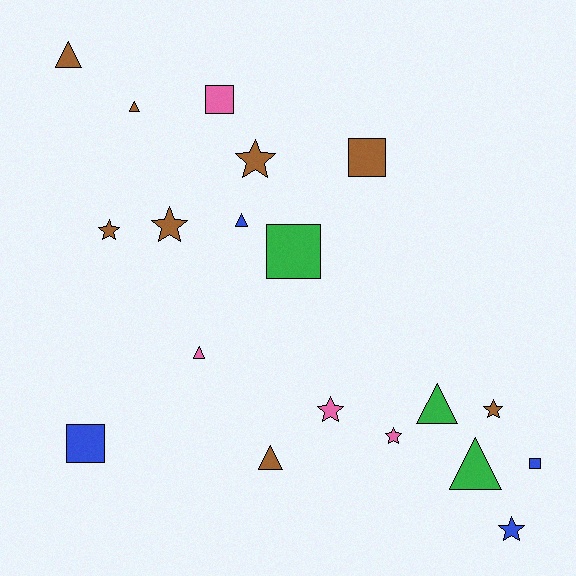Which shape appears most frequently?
Triangle, with 7 objects.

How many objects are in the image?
There are 19 objects.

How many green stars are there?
There are no green stars.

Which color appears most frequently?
Brown, with 8 objects.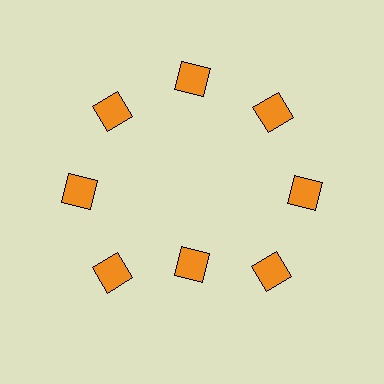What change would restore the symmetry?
The symmetry would be restored by moving it outward, back onto the ring so that all 8 diamonds sit at equal angles and equal distance from the center.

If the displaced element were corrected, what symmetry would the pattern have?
It would have 8-fold rotational symmetry — the pattern would map onto itself every 45 degrees.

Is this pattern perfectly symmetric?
No. The 8 orange diamonds are arranged in a ring, but one element near the 6 o'clock position is pulled inward toward the center, breaking the 8-fold rotational symmetry.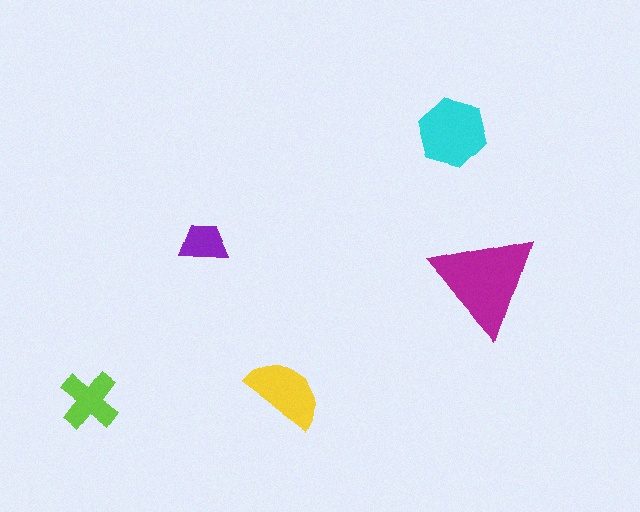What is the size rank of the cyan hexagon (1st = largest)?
2nd.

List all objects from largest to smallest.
The magenta triangle, the cyan hexagon, the yellow semicircle, the lime cross, the purple trapezoid.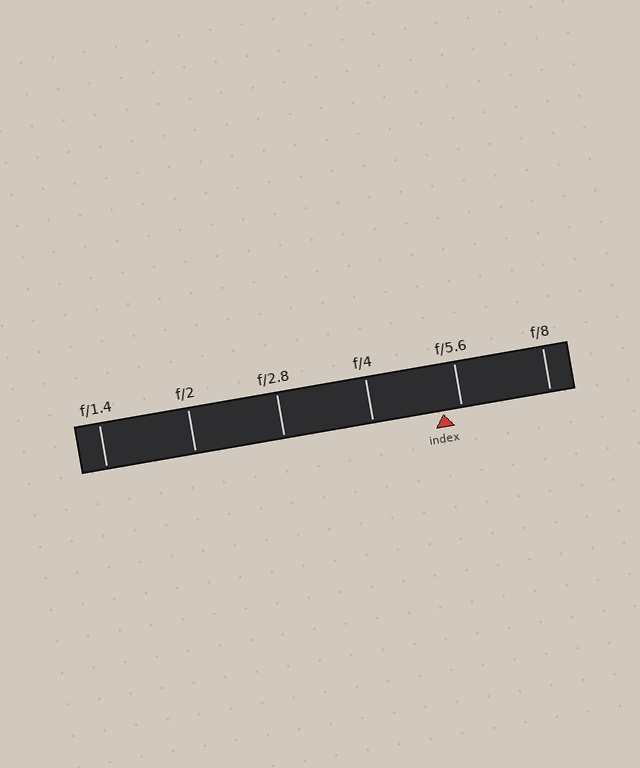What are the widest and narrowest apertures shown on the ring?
The widest aperture shown is f/1.4 and the narrowest is f/8.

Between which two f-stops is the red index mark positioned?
The index mark is between f/4 and f/5.6.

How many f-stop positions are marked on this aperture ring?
There are 6 f-stop positions marked.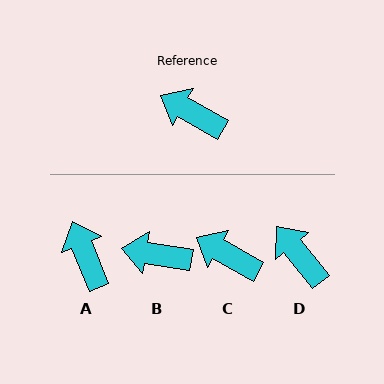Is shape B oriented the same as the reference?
No, it is off by about 20 degrees.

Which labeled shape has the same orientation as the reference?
C.